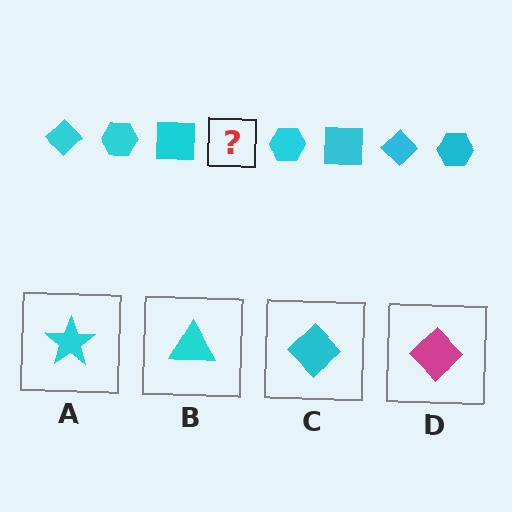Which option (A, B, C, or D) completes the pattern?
C.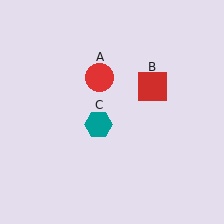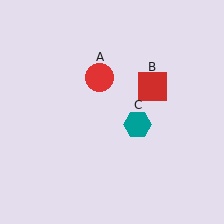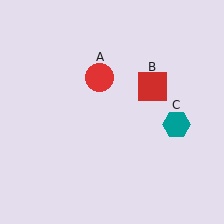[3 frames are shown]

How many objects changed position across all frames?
1 object changed position: teal hexagon (object C).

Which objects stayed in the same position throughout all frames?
Red circle (object A) and red square (object B) remained stationary.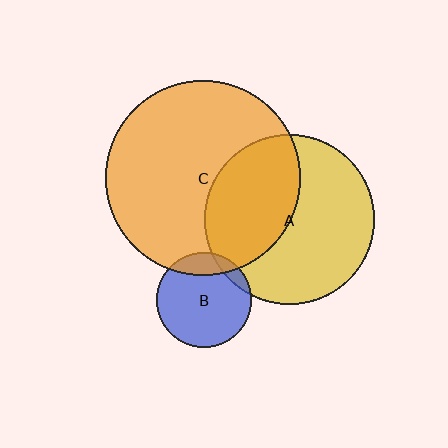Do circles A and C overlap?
Yes.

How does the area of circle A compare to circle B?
Approximately 3.2 times.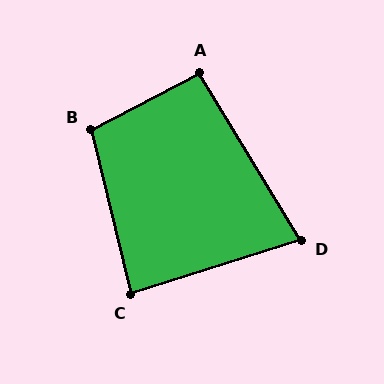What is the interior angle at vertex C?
Approximately 86 degrees (approximately right).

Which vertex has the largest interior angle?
B, at approximately 104 degrees.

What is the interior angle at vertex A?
Approximately 94 degrees (approximately right).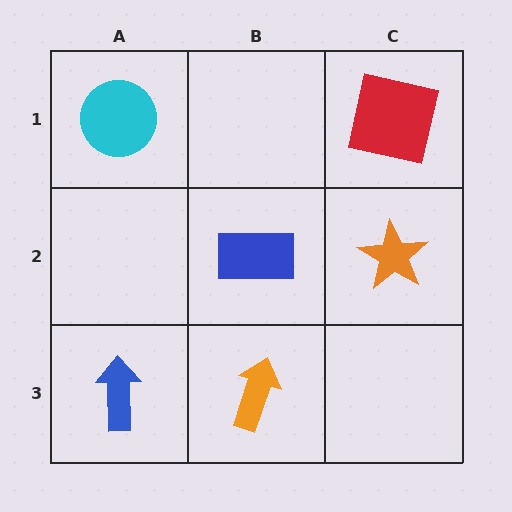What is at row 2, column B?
A blue rectangle.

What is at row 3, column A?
A blue arrow.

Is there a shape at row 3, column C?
No, that cell is empty.